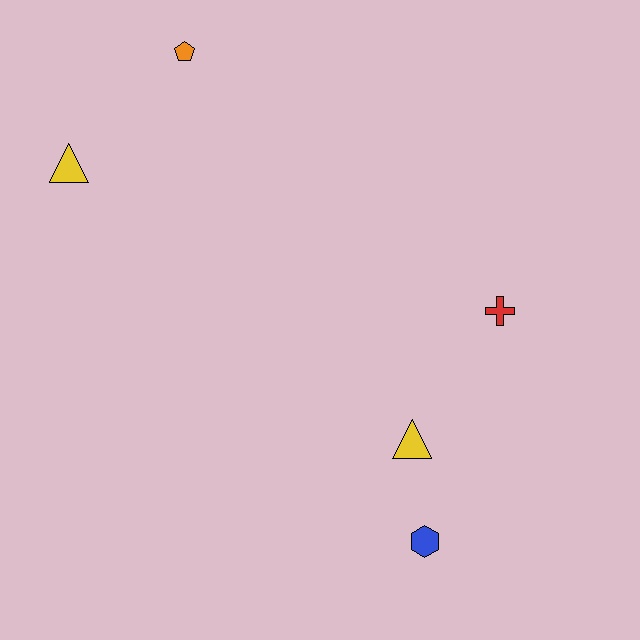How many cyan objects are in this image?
There are no cyan objects.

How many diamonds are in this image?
There are no diamonds.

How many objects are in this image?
There are 5 objects.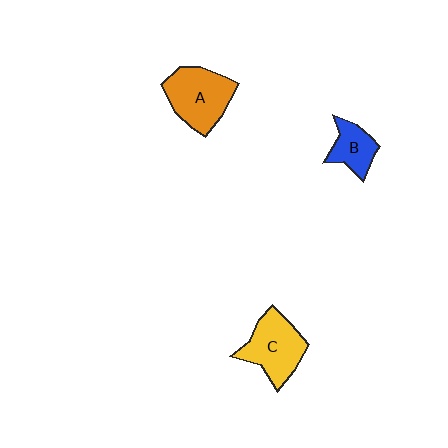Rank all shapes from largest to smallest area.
From largest to smallest: A (orange), C (yellow), B (blue).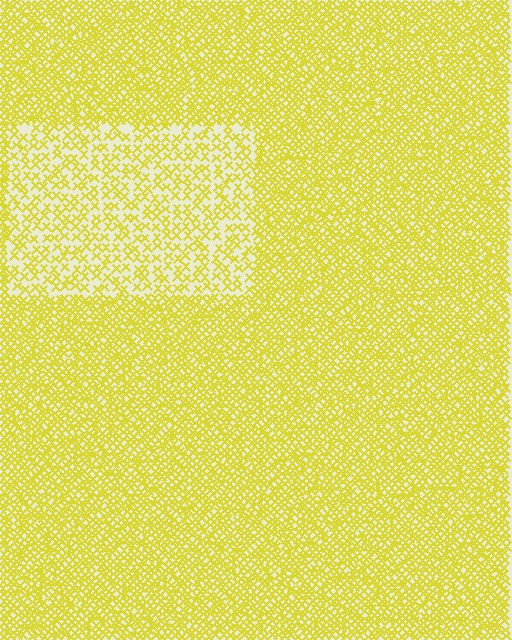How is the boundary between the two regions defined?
The boundary is defined by a change in element density (approximately 2.2x ratio). All elements are the same color, size, and shape.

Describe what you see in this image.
The image contains small yellow elements arranged at two different densities. A rectangle-shaped region is visible where the elements are less densely packed than the surrounding area.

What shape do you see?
I see a rectangle.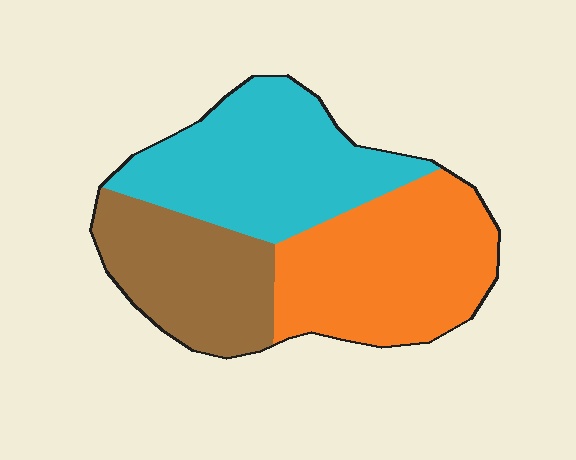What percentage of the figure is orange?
Orange takes up about three eighths (3/8) of the figure.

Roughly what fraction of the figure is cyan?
Cyan takes up about three eighths (3/8) of the figure.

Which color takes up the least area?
Brown, at roughly 25%.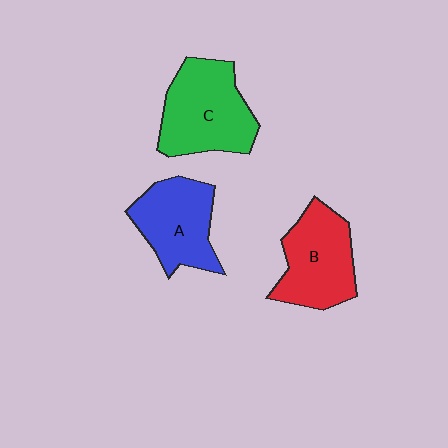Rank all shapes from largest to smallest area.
From largest to smallest: C (green), B (red), A (blue).